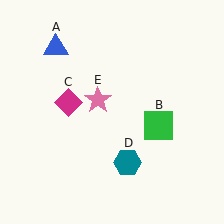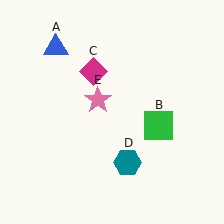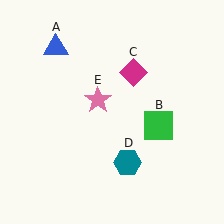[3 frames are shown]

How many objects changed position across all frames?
1 object changed position: magenta diamond (object C).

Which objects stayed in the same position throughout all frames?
Blue triangle (object A) and green square (object B) and teal hexagon (object D) and pink star (object E) remained stationary.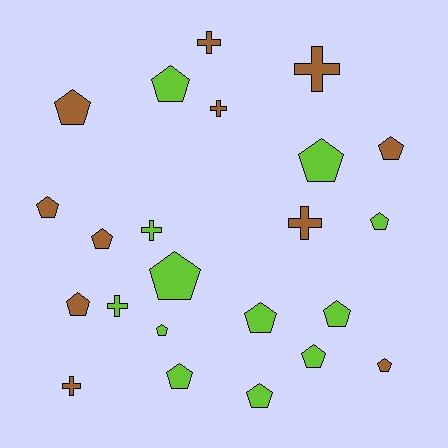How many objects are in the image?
There are 23 objects.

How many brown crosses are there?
There are 5 brown crosses.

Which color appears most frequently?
Lime, with 12 objects.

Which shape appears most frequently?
Pentagon, with 16 objects.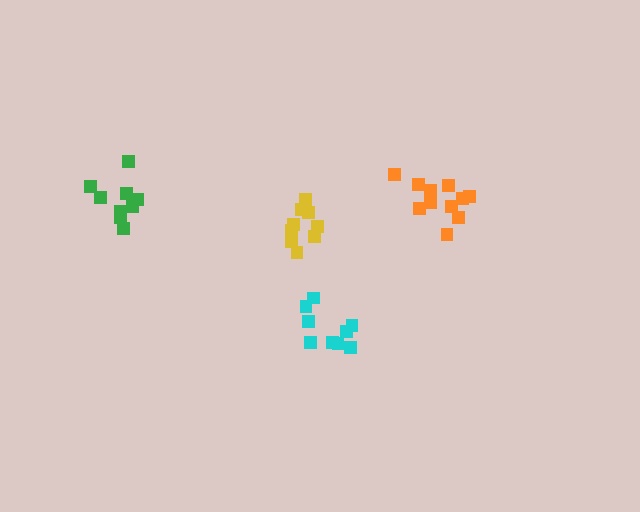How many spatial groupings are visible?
There are 4 spatial groupings.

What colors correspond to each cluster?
The clusters are colored: cyan, orange, yellow, green.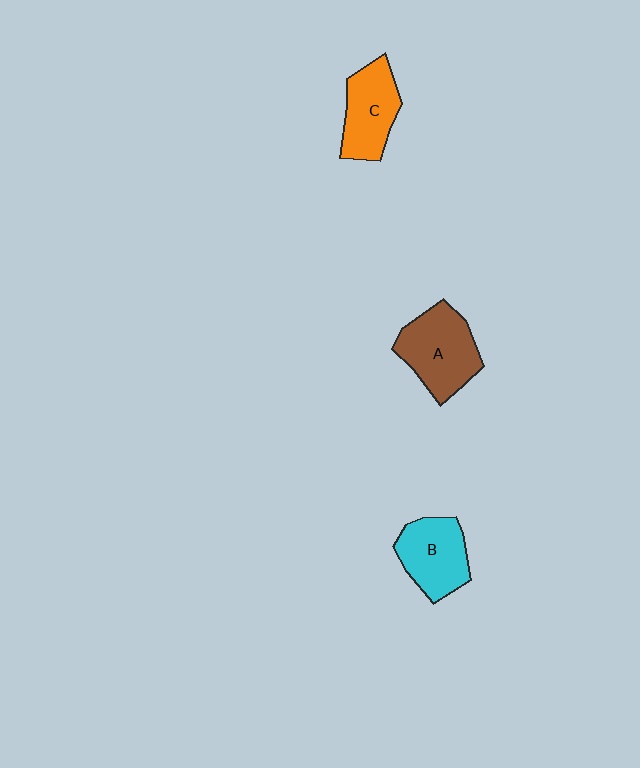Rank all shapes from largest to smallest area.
From largest to smallest: A (brown), B (cyan), C (orange).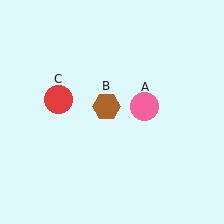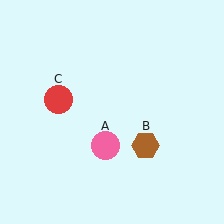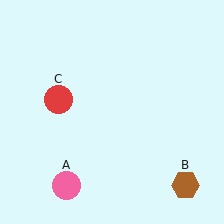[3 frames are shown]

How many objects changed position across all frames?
2 objects changed position: pink circle (object A), brown hexagon (object B).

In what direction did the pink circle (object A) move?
The pink circle (object A) moved down and to the left.